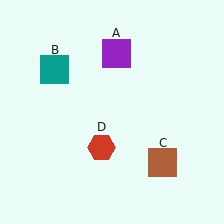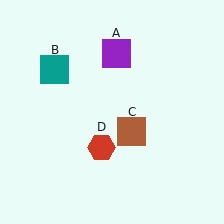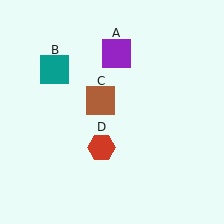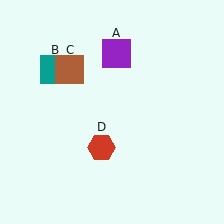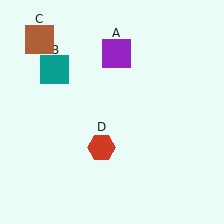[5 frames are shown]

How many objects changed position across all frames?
1 object changed position: brown square (object C).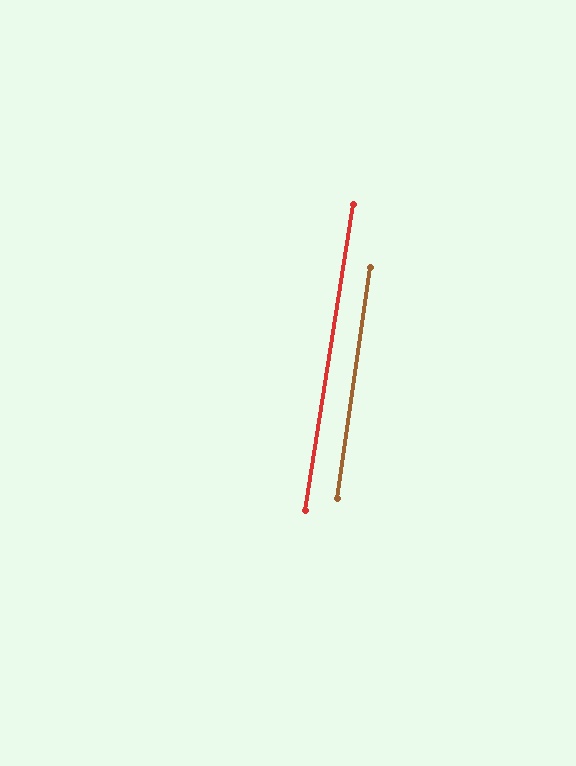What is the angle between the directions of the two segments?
Approximately 1 degree.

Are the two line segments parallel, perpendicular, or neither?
Parallel — their directions differ by only 0.5°.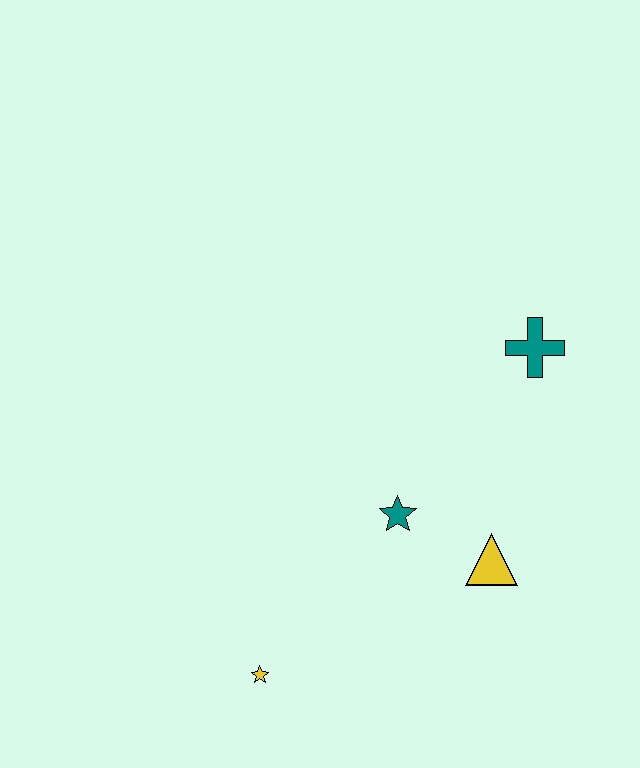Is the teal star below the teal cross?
Yes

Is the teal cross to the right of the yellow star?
Yes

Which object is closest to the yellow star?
The teal star is closest to the yellow star.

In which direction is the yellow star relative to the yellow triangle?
The yellow star is to the left of the yellow triangle.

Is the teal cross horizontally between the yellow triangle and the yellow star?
No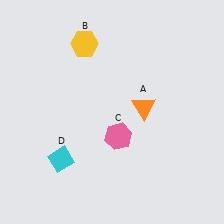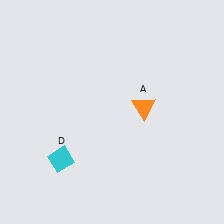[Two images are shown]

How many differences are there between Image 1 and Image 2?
There are 2 differences between the two images.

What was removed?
The pink hexagon (C), the yellow hexagon (B) were removed in Image 2.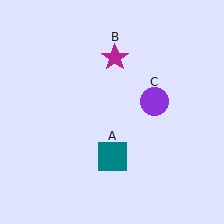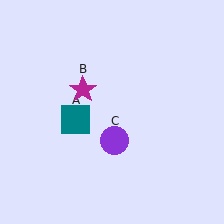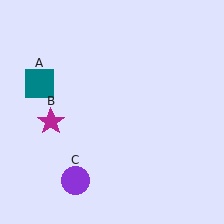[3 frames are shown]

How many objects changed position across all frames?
3 objects changed position: teal square (object A), magenta star (object B), purple circle (object C).